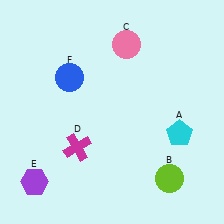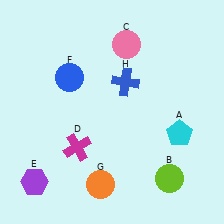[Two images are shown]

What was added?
An orange circle (G), a blue cross (H) were added in Image 2.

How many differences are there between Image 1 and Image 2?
There are 2 differences between the two images.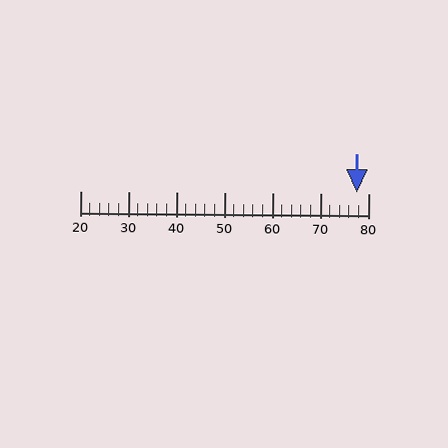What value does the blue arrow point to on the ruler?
The blue arrow points to approximately 78.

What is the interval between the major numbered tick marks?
The major tick marks are spaced 10 units apart.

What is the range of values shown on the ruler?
The ruler shows values from 20 to 80.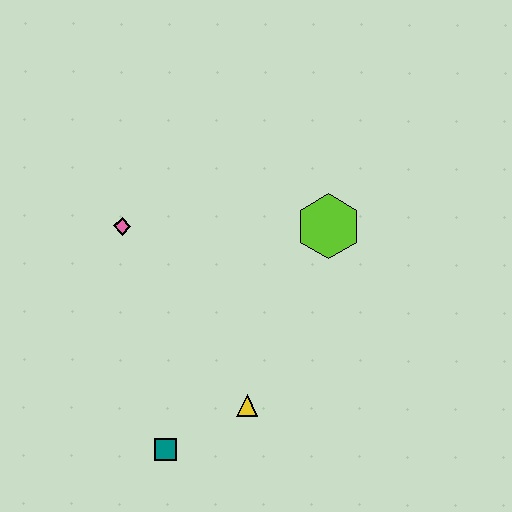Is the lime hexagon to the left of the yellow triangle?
No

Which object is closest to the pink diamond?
The lime hexagon is closest to the pink diamond.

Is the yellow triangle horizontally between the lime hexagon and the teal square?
Yes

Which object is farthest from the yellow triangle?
The pink diamond is farthest from the yellow triangle.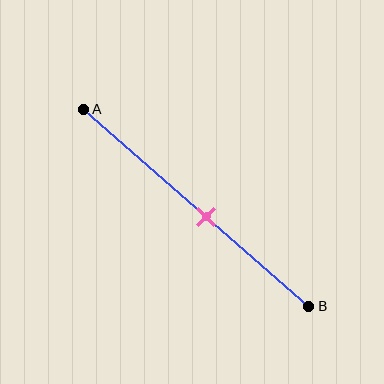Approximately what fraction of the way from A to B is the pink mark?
The pink mark is approximately 55% of the way from A to B.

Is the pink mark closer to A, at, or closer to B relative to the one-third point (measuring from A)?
The pink mark is closer to point B than the one-third point of segment AB.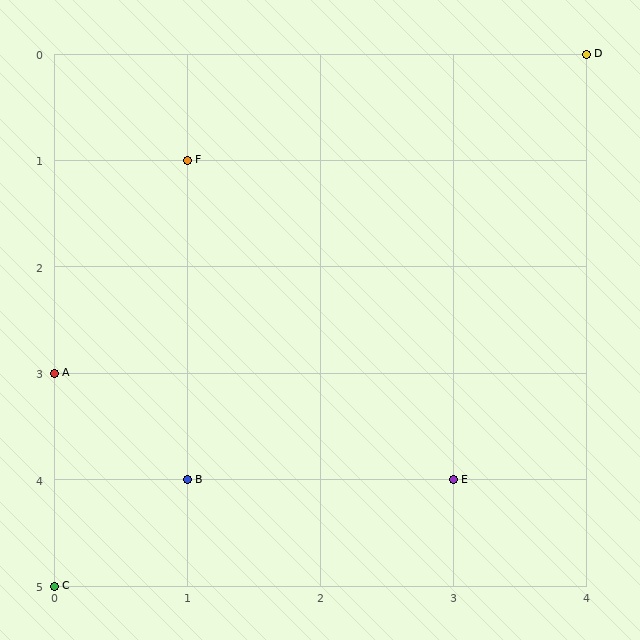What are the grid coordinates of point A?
Point A is at grid coordinates (0, 3).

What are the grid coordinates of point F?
Point F is at grid coordinates (1, 1).